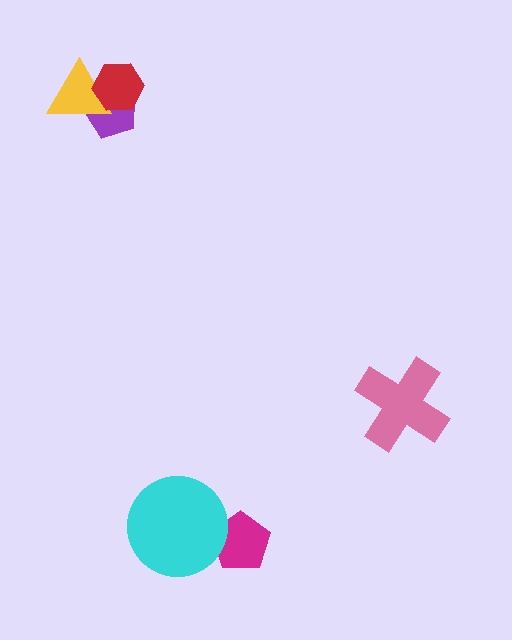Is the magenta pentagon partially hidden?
Yes, it is partially covered by another shape.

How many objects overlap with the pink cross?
0 objects overlap with the pink cross.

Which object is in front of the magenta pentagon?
The cyan circle is in front of the magenta pentagon.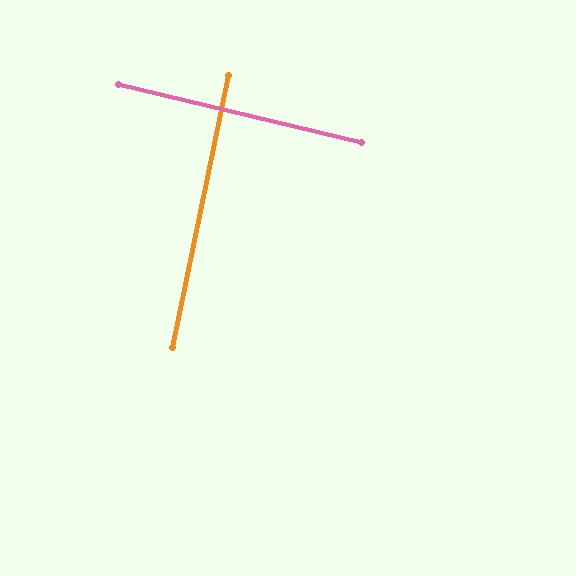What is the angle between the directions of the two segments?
Approximately 88 degrees.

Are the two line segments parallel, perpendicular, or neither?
Perpendicular — they meet at approximately 88°.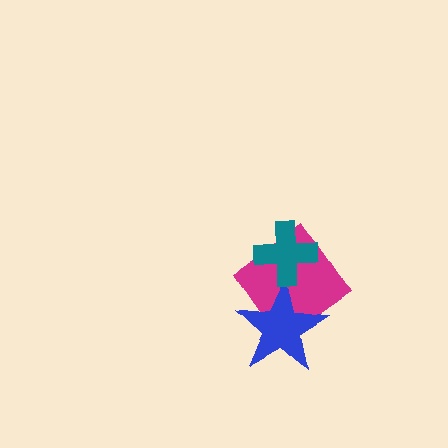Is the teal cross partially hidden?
No, no other shape covers it.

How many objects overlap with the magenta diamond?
2 objects overlap with the magenta diamond.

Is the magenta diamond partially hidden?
Yes, it is partially covered by another shape.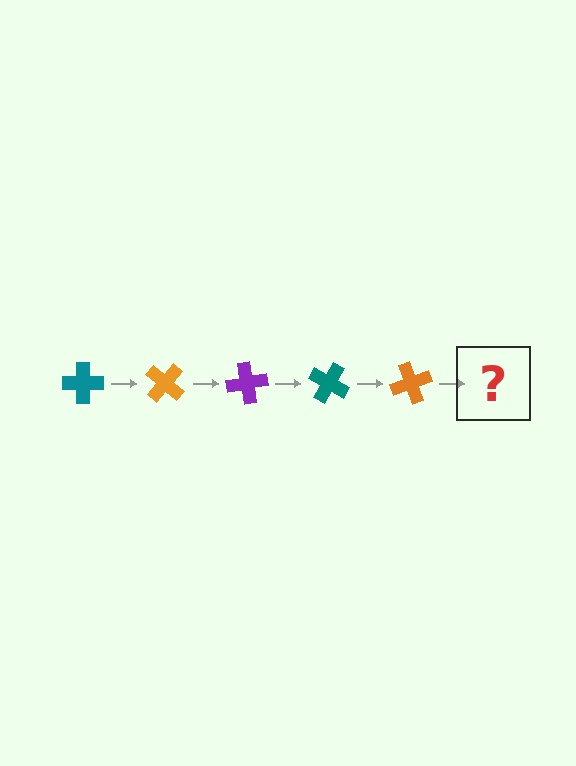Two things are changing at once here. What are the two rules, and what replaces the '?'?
The two rules are that it rotates 40 degrees each step and the color cycles through teal, orange, and purple. The '?' should be a purple cross, rotated 200 degrees from the start.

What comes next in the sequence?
The next element should be a purple cross, rotated 200 degrees from the start.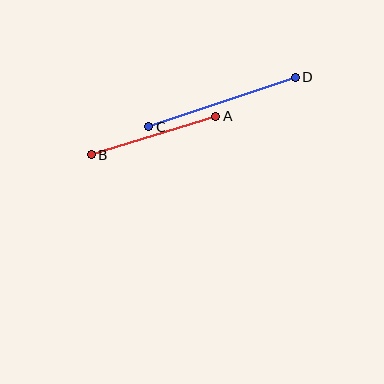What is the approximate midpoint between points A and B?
The midpoint is at approximately (153, 136) pixels.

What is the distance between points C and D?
The distance is approximately 155 pixels.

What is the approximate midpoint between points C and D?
The midpoint is at approximately (222, 102) pixels.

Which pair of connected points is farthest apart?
Points C and D are farthest apart.